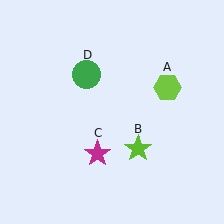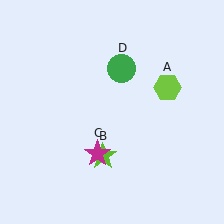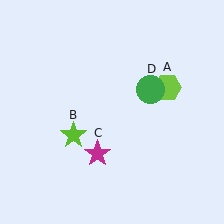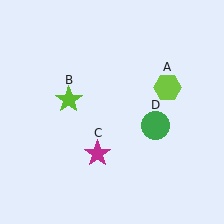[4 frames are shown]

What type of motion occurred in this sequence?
The lime star (object B), green circle (object D) rotated clockwise around the center of the scene.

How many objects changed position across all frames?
2 objects changed position: lime star (object B), green circle (object D).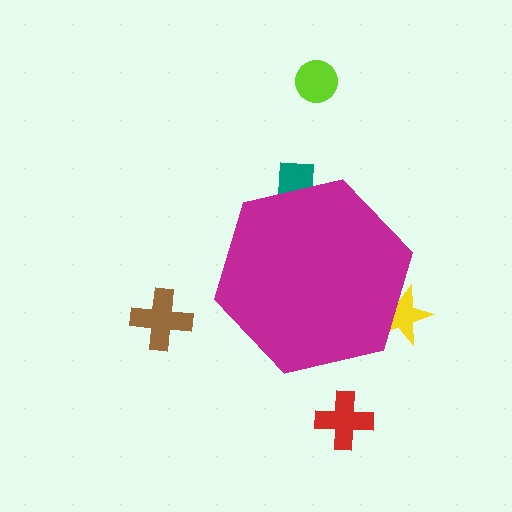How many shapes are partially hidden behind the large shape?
2 shapes are partially hidden.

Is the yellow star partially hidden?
Yes, the yellow star is partially hidden behind the magenta hexagon.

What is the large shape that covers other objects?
A magenta hexagon.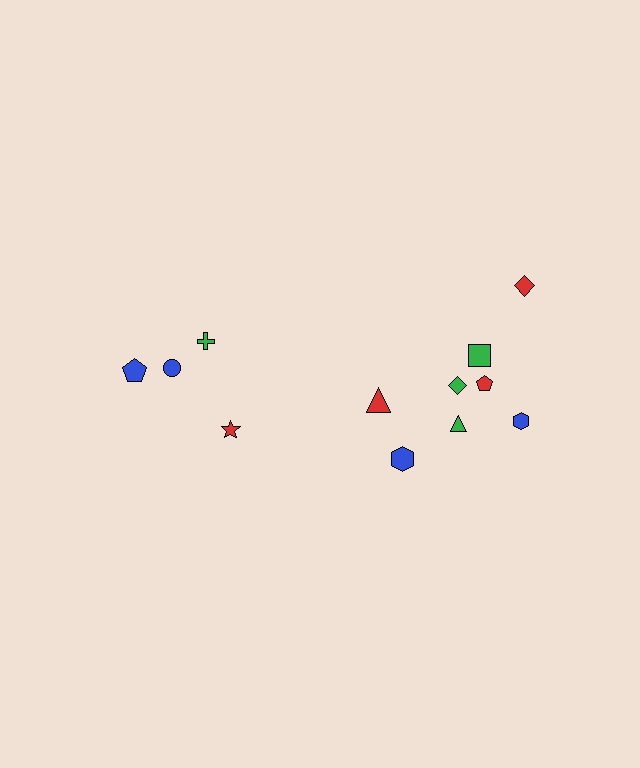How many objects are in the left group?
There are 4 objects.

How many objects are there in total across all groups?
There are 12 objects.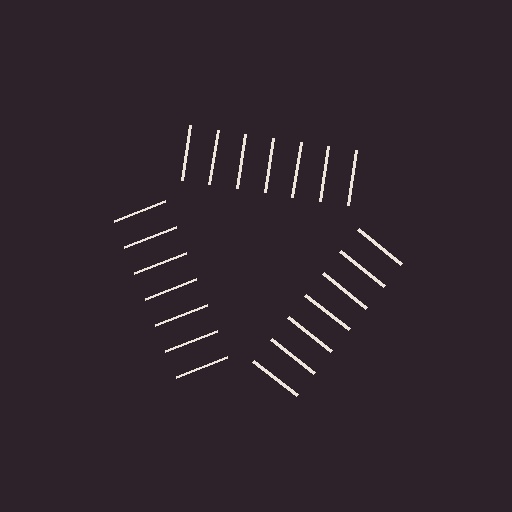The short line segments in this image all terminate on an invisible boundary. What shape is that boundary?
An illusory triangle — the line segments terminate on its edges but no continuous stroke is drawn.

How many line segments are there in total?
21 — 7 along each of the 3 edges.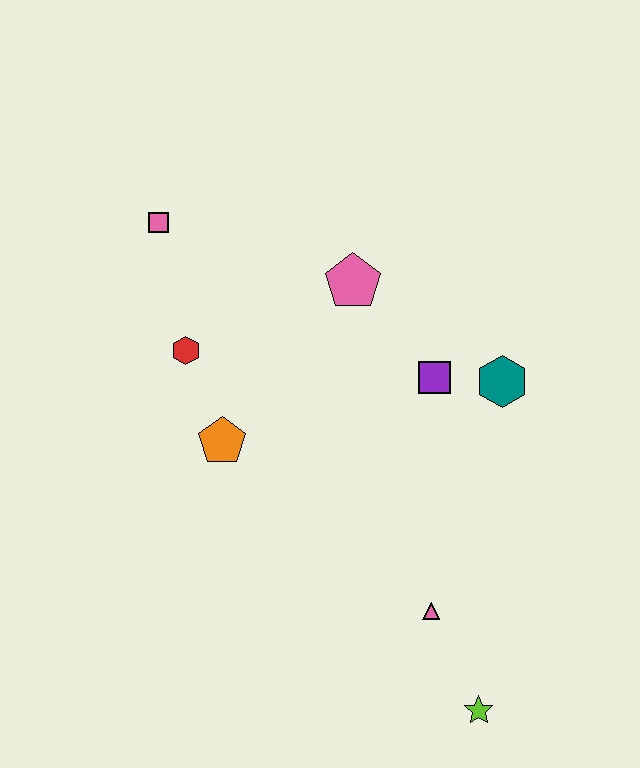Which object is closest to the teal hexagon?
The purple square is closest to the teal hexagon.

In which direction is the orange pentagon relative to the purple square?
The orange pentagon is to the left of the purple square.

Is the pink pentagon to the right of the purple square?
No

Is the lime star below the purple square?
Yes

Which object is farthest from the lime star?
The pink square is farthest from the lime star.